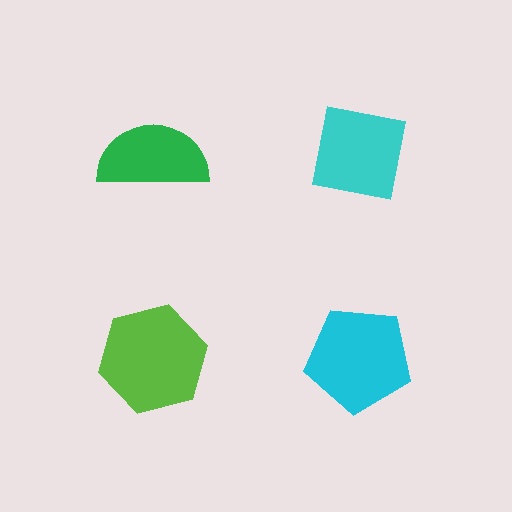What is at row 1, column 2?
A cyan square.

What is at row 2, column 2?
A cyan pentagon.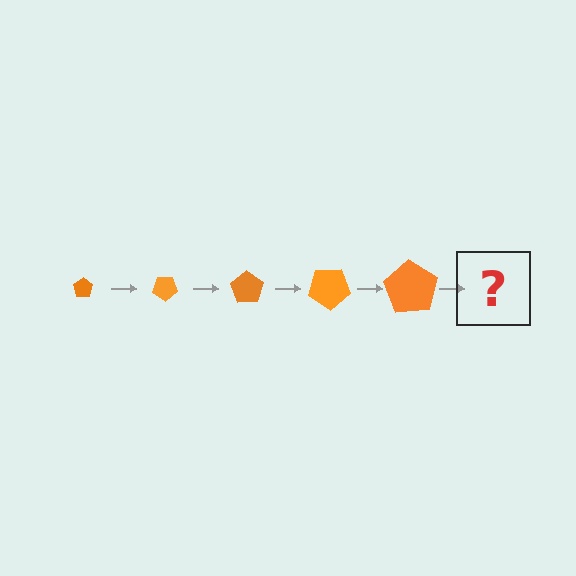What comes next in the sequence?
The next element should be a pentagon, larger than the previous one and rotated 175 degrees from the start.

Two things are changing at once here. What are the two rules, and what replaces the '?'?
The two rules are that the pentagon grows larger each step and it rotates 35 degrees each step. The '?' should be a pentagon, larger than the previous one and rotated 175 degrees from the start.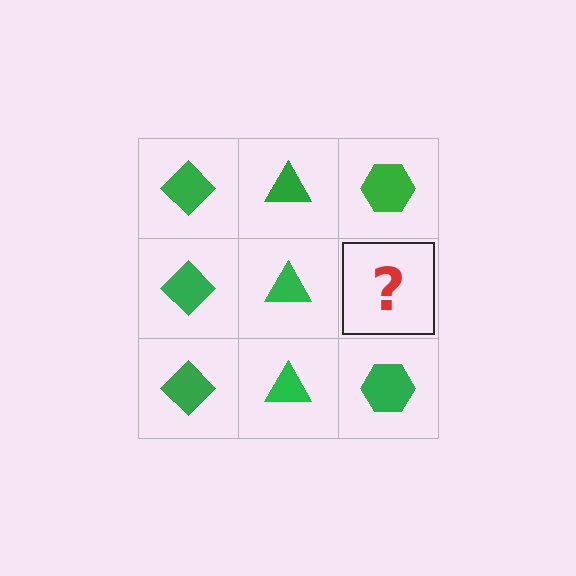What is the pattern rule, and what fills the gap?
The rule is that each column has a consistent shape. The gap should be filled with a green hexagon.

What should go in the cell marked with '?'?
The missing cell should contain a green hexagon.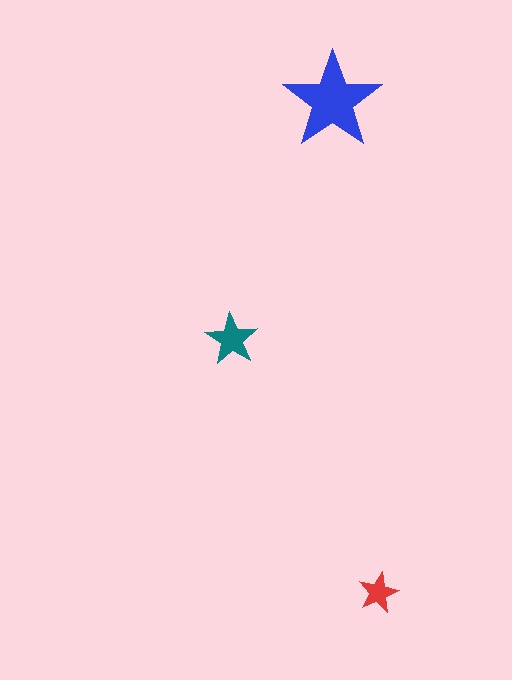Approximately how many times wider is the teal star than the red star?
About 1.5 times wider.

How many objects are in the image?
There are 3 objects in the image.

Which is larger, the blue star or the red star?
The blue one.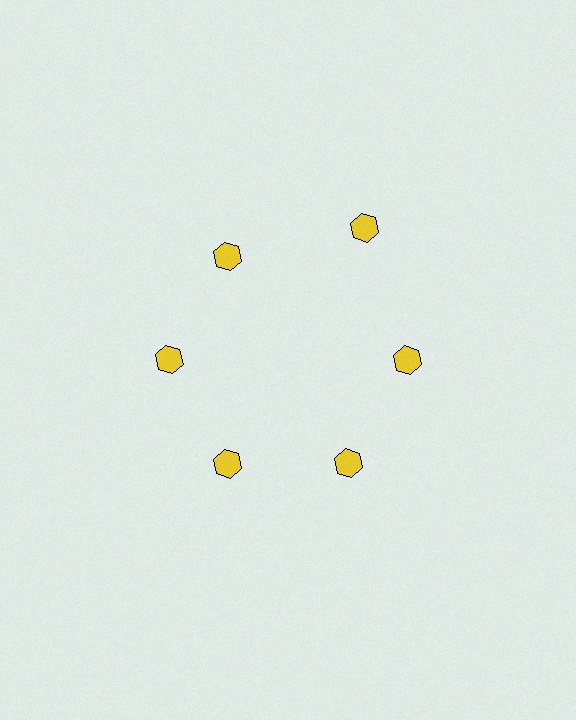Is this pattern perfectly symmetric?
No. The 6 yellow hexagons are arranged in a ring, but one element near the 1 o'clock position is pushed outward from the center, breaking the 6-fold rotational symmetry.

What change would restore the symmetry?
The symmetry would be restored by moving it inward, back onto the ring so that all 6 hexagons sit at equal angles and equal distance from the center.